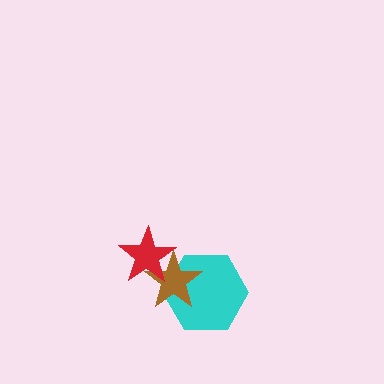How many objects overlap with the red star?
1 object overlaps with the red star.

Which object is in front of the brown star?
The red star is in front of the brown star.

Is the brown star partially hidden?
Yes, it is partially covered by another shape.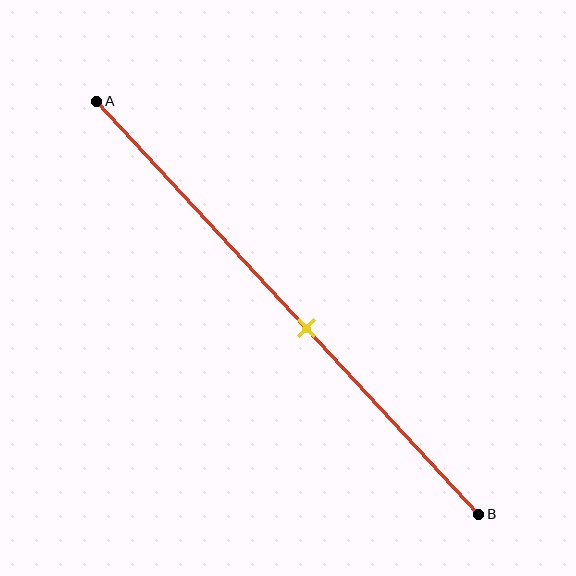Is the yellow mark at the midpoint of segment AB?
No, the mark is at about 55% from A, not at the 50% midpoint.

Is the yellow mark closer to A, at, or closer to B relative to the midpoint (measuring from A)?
The yellow mark is closer to point B than the midpoint of segment AB.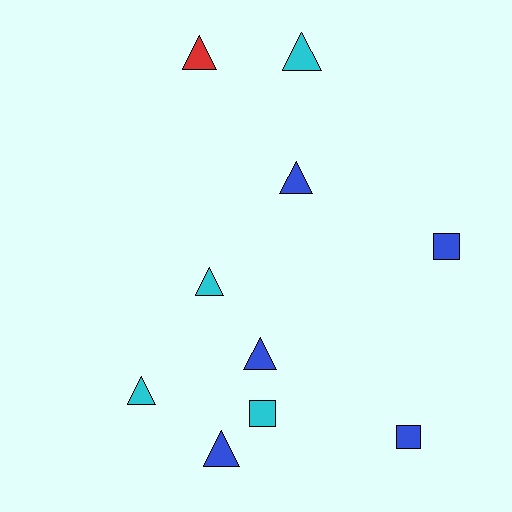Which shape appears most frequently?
Triangle, with 7 objects.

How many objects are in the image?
There are 10 objects.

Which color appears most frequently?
Blue, with 5 objects.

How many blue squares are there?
There are 2 blue squares.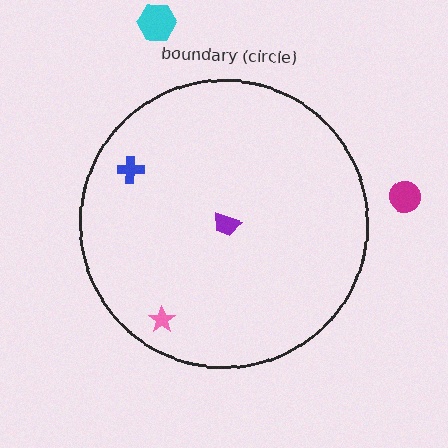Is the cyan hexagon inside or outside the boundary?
Outside.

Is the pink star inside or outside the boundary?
Inside.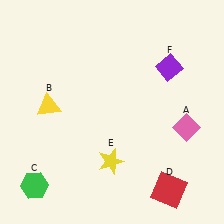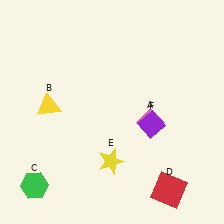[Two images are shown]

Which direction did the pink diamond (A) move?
The pink diamond (A) moved left.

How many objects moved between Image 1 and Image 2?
2 objects moved between the two images.